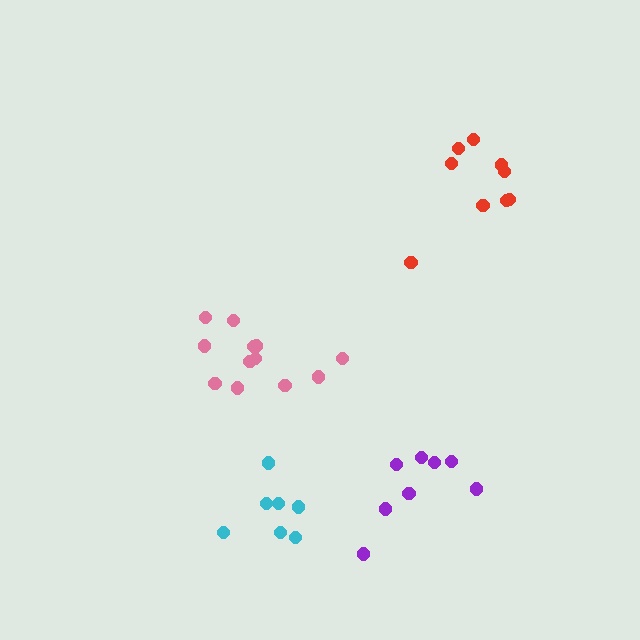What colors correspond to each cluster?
The clusters are colored: pink, red, cyan, purple.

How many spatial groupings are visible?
There are 4 spatial groupings.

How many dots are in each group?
Group 1: 12 dots, Group 2: 9 dots, Group 3: 7 dots, Group 4: 8 dots (36 total).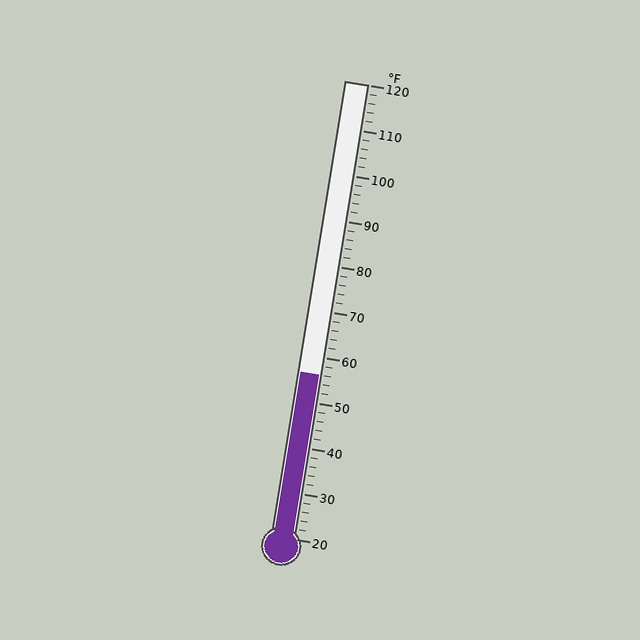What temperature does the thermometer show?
The thermometer shows approximately 56°F.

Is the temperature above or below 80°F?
The temperature is below 80°F.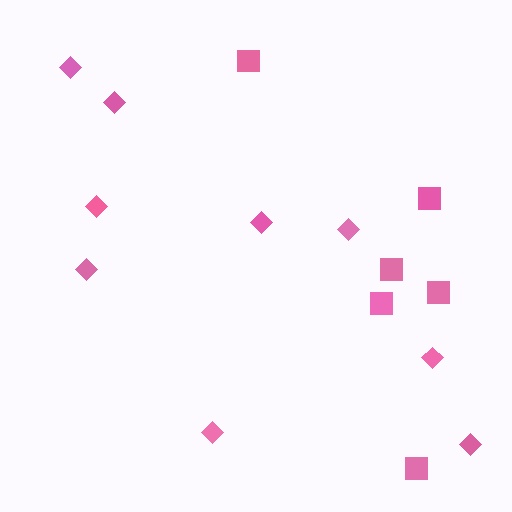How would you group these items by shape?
There are 2 groups: one group of squares (6) and one group of diamonds (9).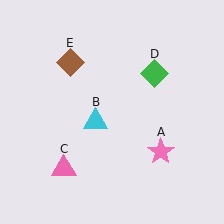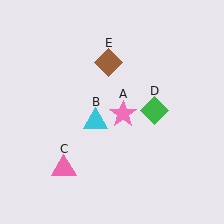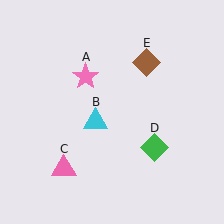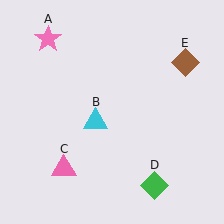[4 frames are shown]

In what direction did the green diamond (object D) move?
The green diamond (object D) moved down.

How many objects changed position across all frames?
3 objects changed position: pink star (object A), green diamond (object D), brown diamond (object E).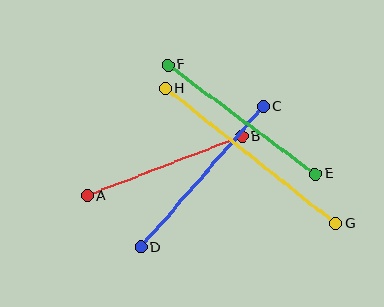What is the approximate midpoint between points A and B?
The midpoint is at approximately (165, 166) pixels.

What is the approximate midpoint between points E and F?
The midpoint is at approximately (241, 119) pixels.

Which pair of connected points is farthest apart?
Points G and H are farthest apart.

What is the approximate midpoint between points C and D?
The midpoint is at approximately (202, 177) pixels.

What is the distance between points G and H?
The distance is approximately 217 pixels.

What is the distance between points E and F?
The distance is approximately 184 pixels.